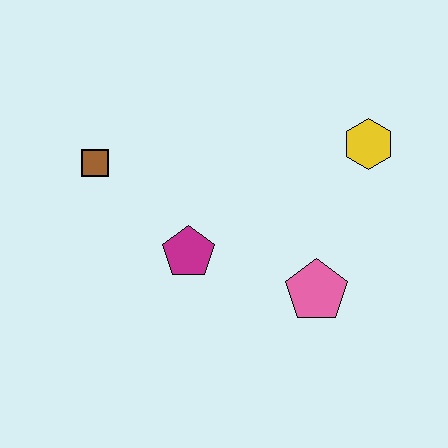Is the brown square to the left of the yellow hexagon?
Yes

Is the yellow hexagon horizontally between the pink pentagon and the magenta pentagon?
No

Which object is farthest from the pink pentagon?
The brown square is farthest from the pink pentagon.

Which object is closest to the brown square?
The magenta pentagon is closest to the brown square.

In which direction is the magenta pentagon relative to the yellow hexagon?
The magenta pentagon is to the left of the yellow hexagon.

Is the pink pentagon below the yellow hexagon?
Yes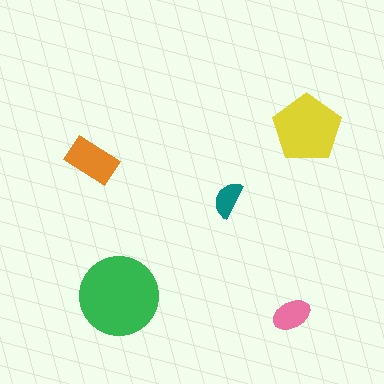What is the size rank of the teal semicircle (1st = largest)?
5th.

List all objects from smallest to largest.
The teal semicircle, the pink ellipse, the orange rectangle, the yellow pentagon, the green circle.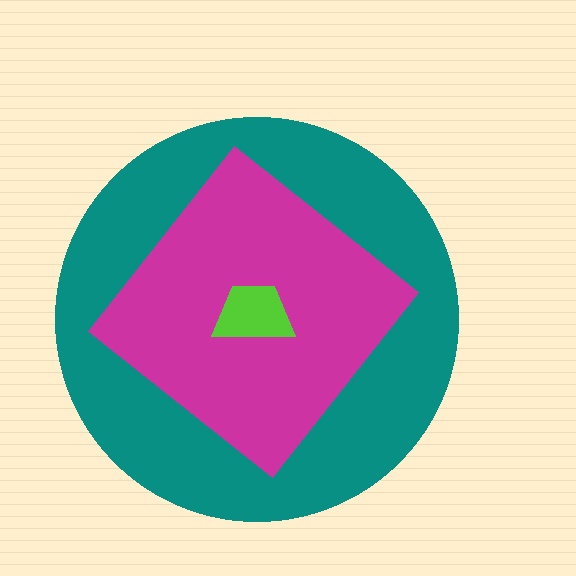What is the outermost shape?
The teal circle.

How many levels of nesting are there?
3.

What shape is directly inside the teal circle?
The magenta diamond.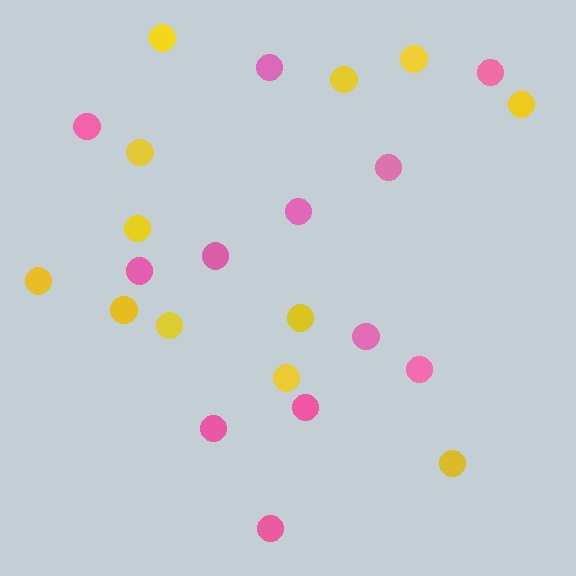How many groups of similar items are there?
There are 2 groups: one group of pink circles (12) and one group of yellow circles (12).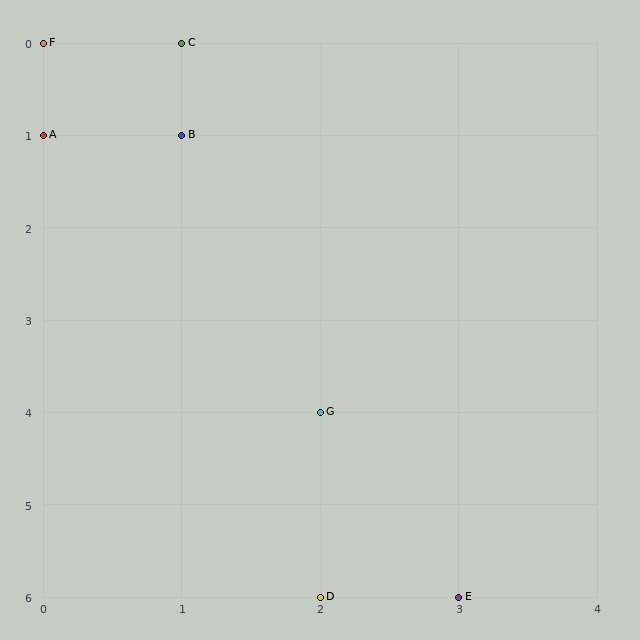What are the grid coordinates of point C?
Point C is at grid coordinates (1, 0).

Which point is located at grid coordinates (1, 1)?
Point B is at (1, 1).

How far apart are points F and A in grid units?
Points F and A are 1 row apart.